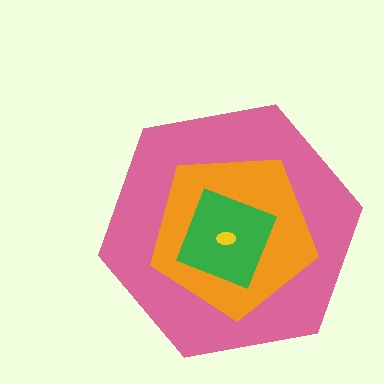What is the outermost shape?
The pink hexagon.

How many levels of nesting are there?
4.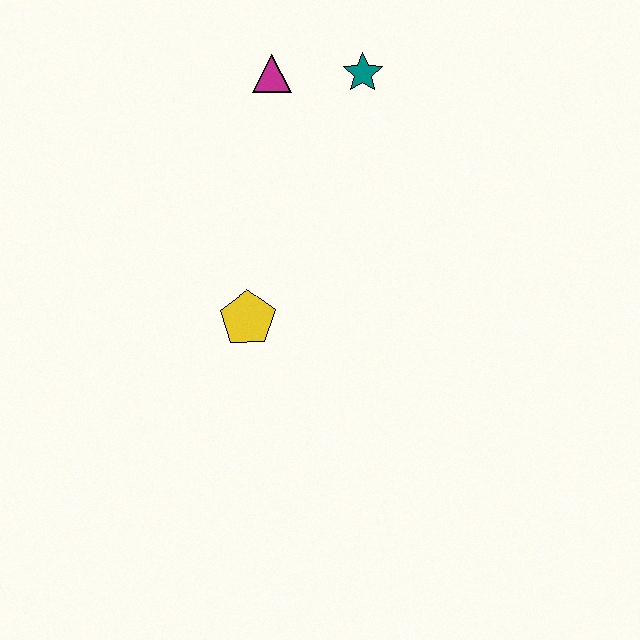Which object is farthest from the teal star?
The yellow pentagon is farthest from the teal star.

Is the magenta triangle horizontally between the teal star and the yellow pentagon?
Yes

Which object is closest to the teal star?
The magenta triangle is closest to the teal star.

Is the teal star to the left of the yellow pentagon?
No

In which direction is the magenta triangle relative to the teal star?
The magenta triangle is to the left of the teal star.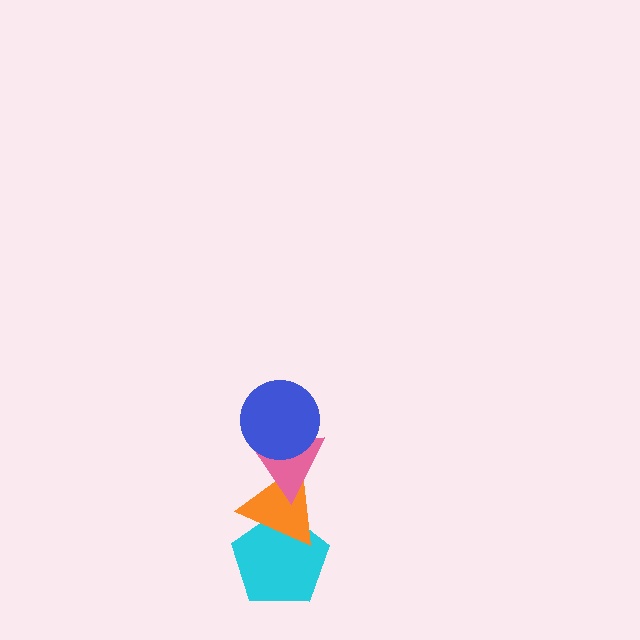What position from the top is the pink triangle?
The pink triangle is 2nd from the top.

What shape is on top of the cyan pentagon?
The orange triangle is on top of the cyan pentagon.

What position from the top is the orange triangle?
The orange triangle is 3rd from the top.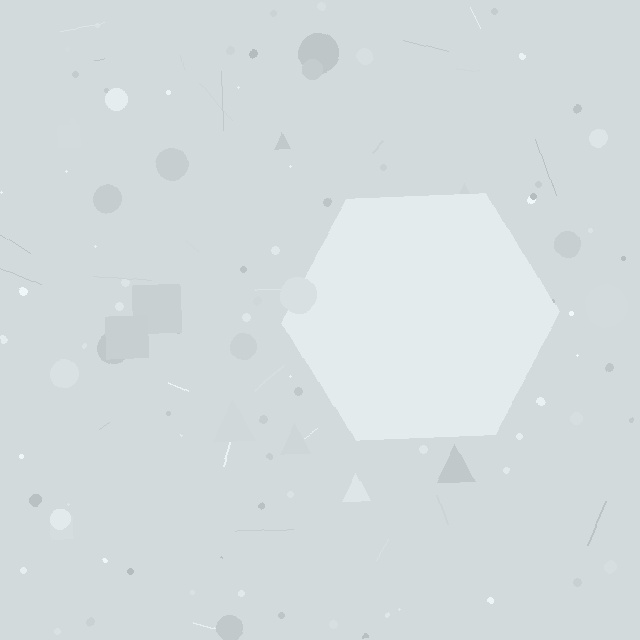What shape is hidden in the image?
A hexagon is hidden in the image.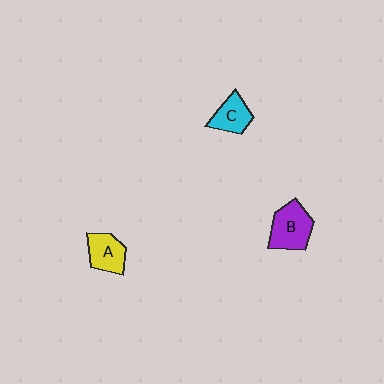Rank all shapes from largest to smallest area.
From largest to smallest: B (purple), A (yellow), C (cyan).